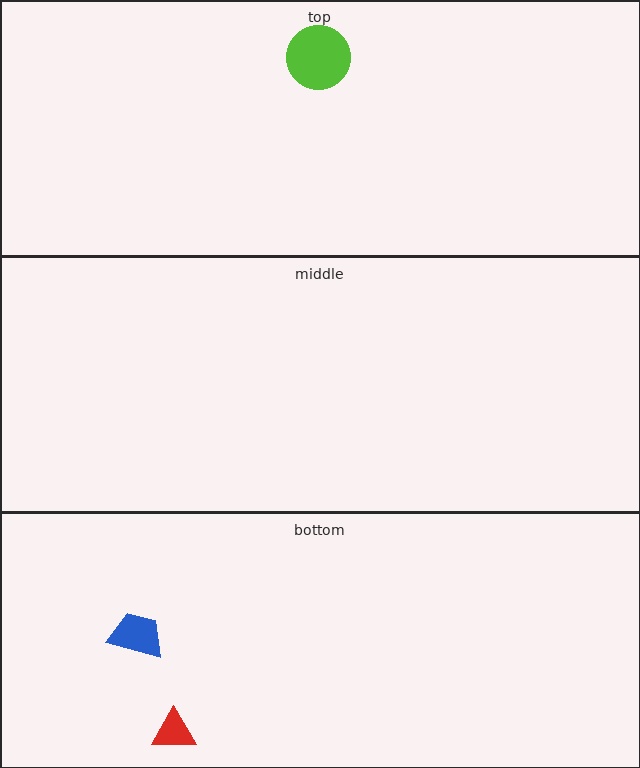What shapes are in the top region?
The lime circle.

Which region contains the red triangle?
The bottom region.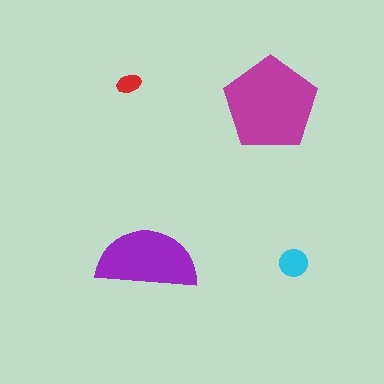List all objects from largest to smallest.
The magenta pentagon, the purple semicircle, the cyan circle, the red ellipse.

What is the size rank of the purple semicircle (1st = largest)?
2nd.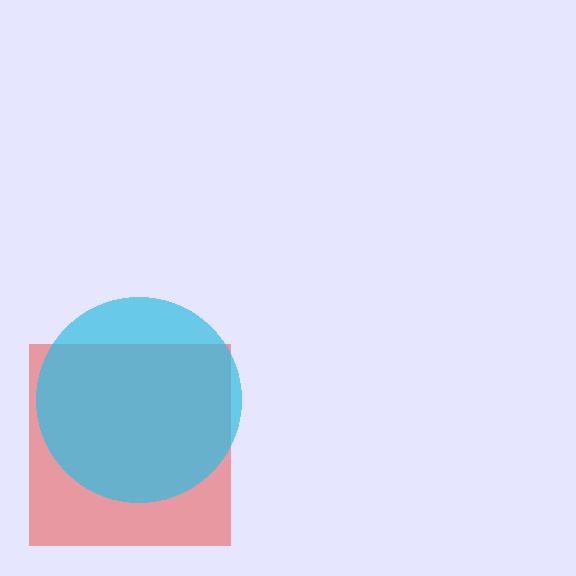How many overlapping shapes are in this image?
There are 2 overlapping shapes in the image.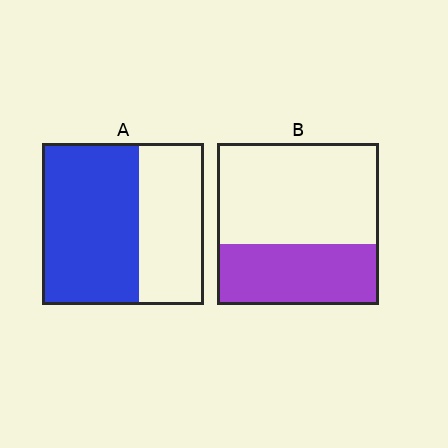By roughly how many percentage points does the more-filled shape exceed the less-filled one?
By roughly 20 percentage points (A over B).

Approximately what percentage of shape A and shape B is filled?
A is approximately 60% and B is approximately 40%.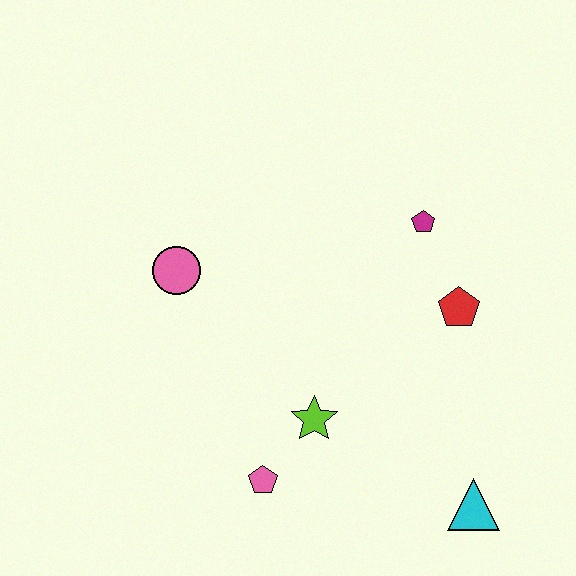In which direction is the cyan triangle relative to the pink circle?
The cyan triangle is to the right of the pink circle.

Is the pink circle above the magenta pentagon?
No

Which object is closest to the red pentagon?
The magenta pentagon is closest to the red pentagon.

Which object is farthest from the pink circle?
The cyan triangle is farthest from the pink circle.